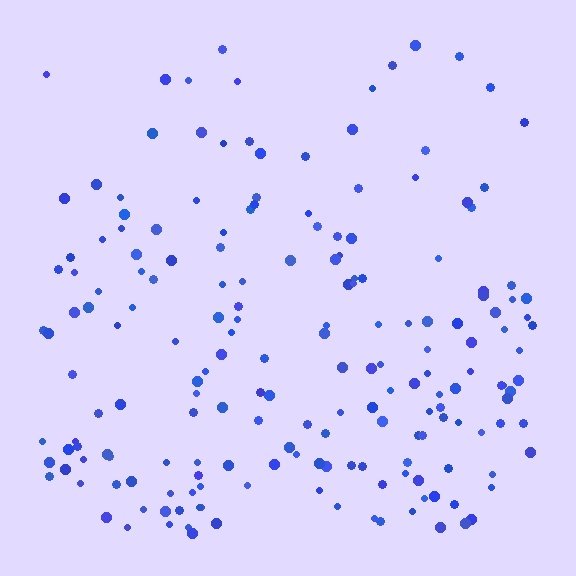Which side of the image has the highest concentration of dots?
The bottom.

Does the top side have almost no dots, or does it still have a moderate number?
Still a moderate number, just noticeably fewer than the bottom.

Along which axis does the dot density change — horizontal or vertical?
Vertical.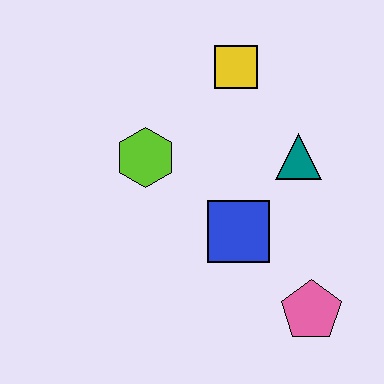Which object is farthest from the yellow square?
The pink pentagon is farthest from the yellow square.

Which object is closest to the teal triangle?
The blue square is closest to the teal triangle.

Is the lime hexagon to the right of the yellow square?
No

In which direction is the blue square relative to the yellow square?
The blue square is below the yellow square.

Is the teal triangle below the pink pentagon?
No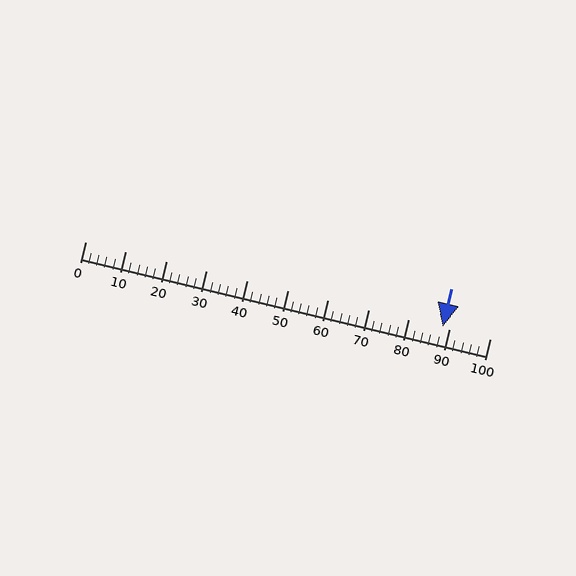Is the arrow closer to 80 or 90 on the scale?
The arrow is closer to 90.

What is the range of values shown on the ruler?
The ruler shows values from 0 to 100.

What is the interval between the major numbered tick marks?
The major tick marks are spaced 10 units apart.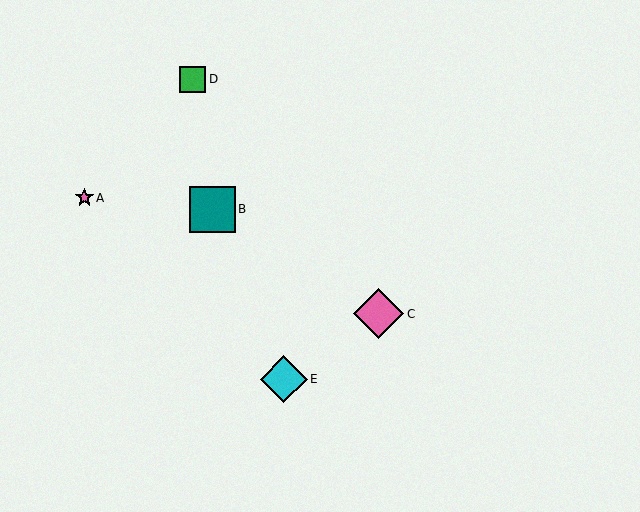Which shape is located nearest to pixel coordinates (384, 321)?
The pink diamond (labeled C) at (379, 314) is nearest to that location.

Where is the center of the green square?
The center of the green square is at (193, 79).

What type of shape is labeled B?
Shape B is a teal square.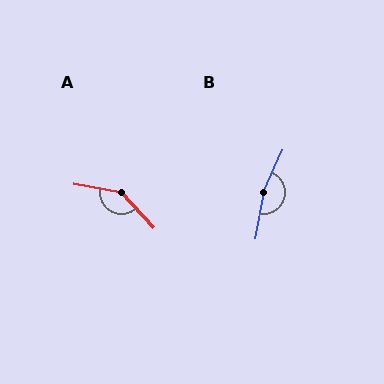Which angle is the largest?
B, at approximately 166 degrees.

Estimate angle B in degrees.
Approximately 166 degrees.